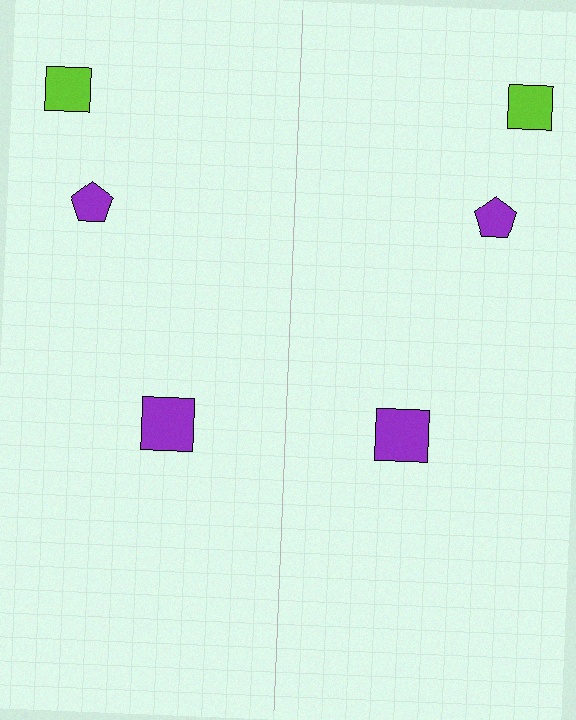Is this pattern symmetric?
Yes, this pattern has bilateral (reflection) symmetry.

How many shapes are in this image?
There are 6 shapes in this image.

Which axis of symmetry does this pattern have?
The pattern has a vertical axis of symmetry running through the center of the image.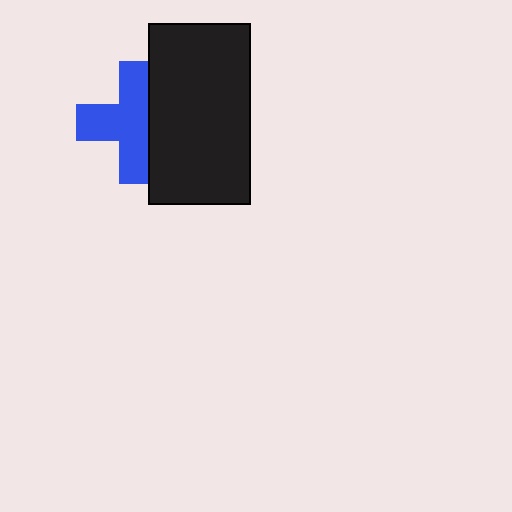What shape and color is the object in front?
The object in front is a black rectangle.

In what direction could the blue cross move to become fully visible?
The blue cross could move left. That would shift it out from behind the black rectangle entirely.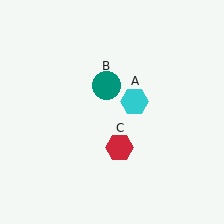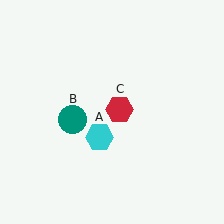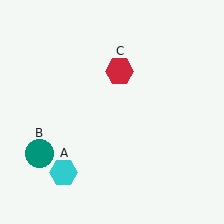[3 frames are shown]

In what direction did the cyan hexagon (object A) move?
The cyan hexagon (object A) moved down and to the left.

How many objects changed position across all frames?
3 objects changed position: cyan hexagon (object A), teal circle (object B), red hexagon (object C).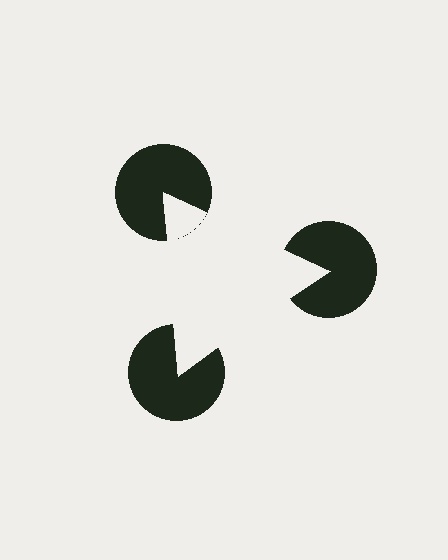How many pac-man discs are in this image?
There are 3 — one at each vertex of the illusory triangle.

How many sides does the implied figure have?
3 sides.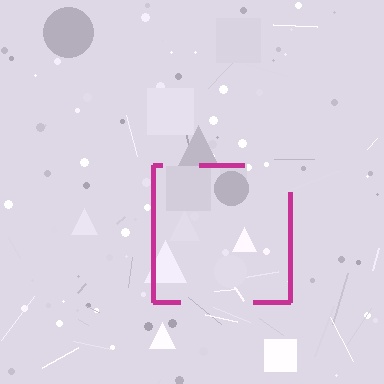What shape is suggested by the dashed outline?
The dashed outline suggests a square.